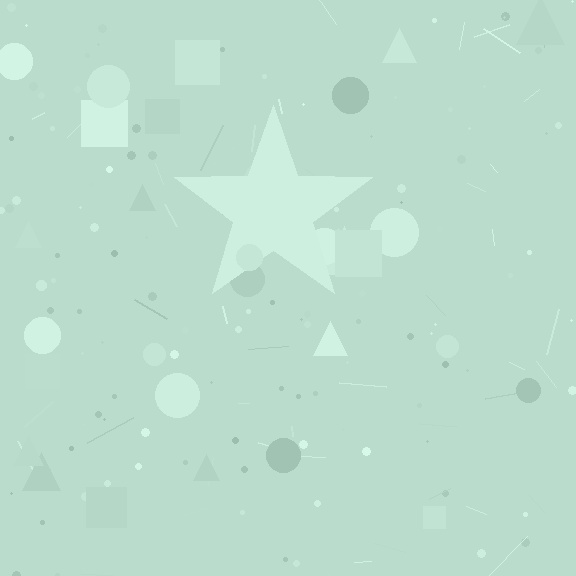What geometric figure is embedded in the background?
A star is embedded in the background.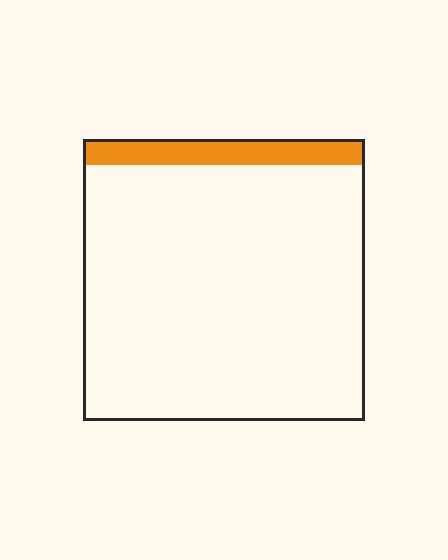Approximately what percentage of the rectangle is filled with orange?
Approximately 10%.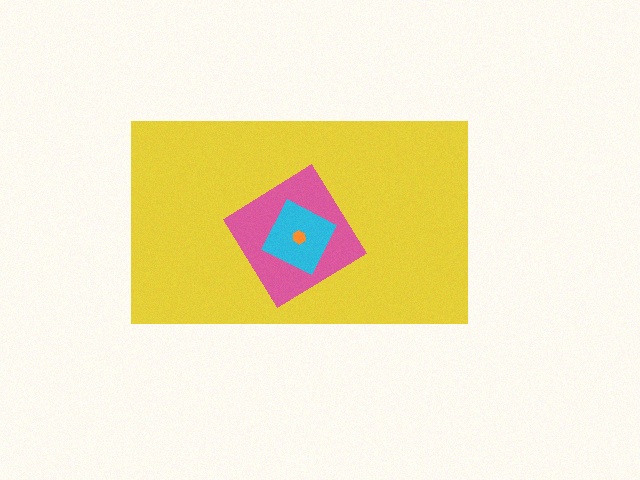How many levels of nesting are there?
4.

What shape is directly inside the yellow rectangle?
The pink diamond.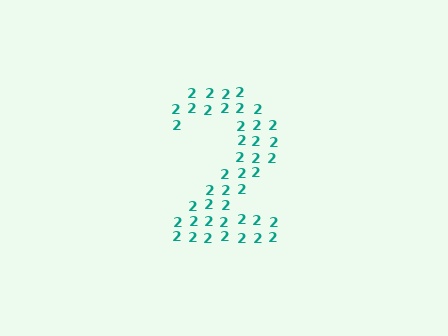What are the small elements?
The small elements are digit 2's.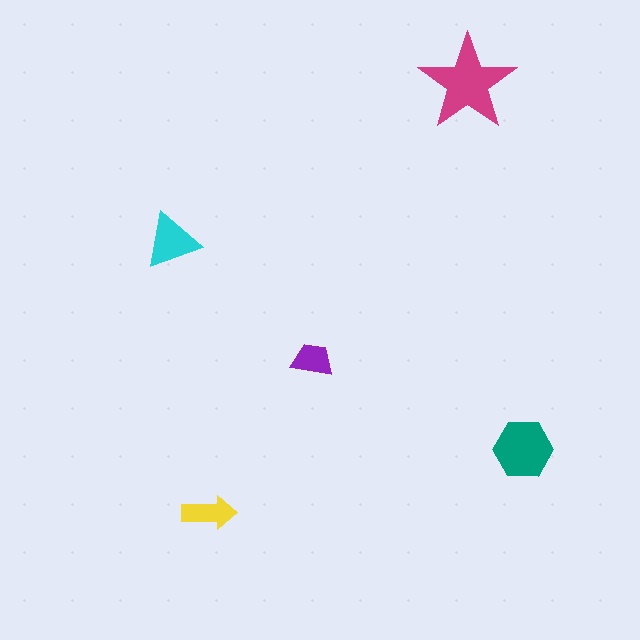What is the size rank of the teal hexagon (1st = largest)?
2nd.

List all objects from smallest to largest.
The purple trapezoid, the yellow arrow, the cyan triangle, the teal hexagon, the magenta star.